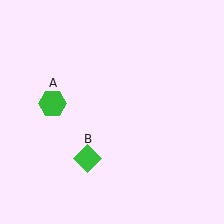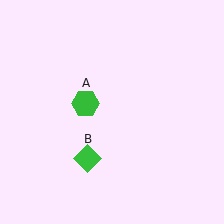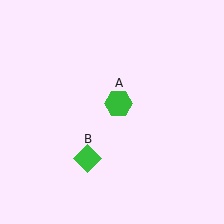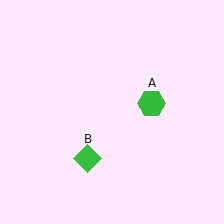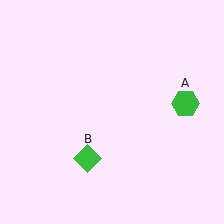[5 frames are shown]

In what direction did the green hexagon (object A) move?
The green hexagon (object A) moved right.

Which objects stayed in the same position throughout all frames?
Green diamond (object B) remained stationary.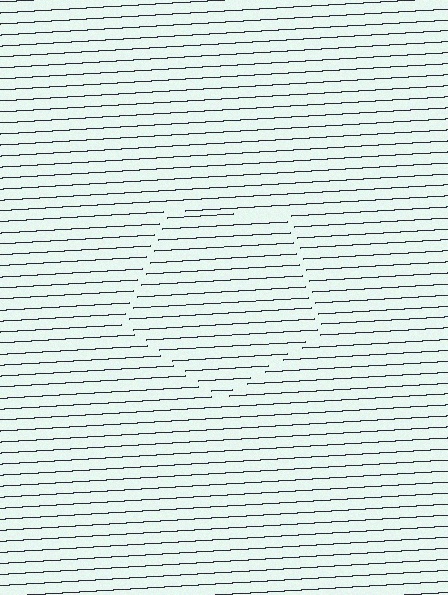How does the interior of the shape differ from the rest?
The interior of the shape contains the same grating, shifted by half a period — the contour is defined by the phase discontinuity where line-ends from the inner and outer gratings abut.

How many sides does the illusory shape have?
5 sides — the line-ends trace a pentagon.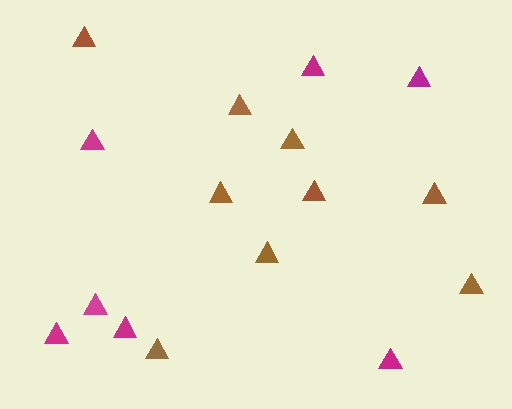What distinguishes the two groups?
There are 2 groups: one group of magenta triangles (7) and one group of brown triangles (9).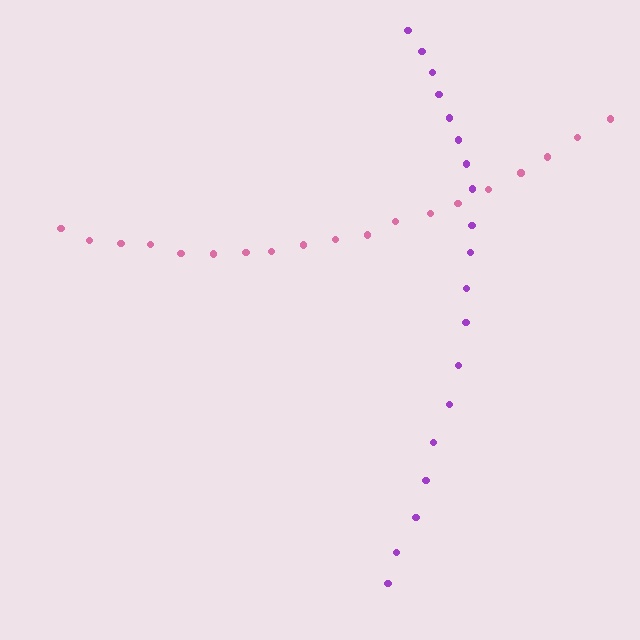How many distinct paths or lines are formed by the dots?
There are 2 distinct paths.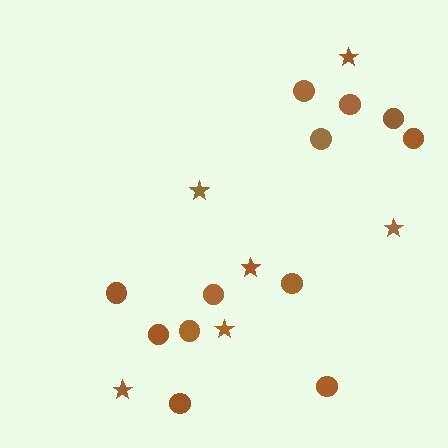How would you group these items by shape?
There are 2 groups: one group of stars (6) and one group of circles (12).